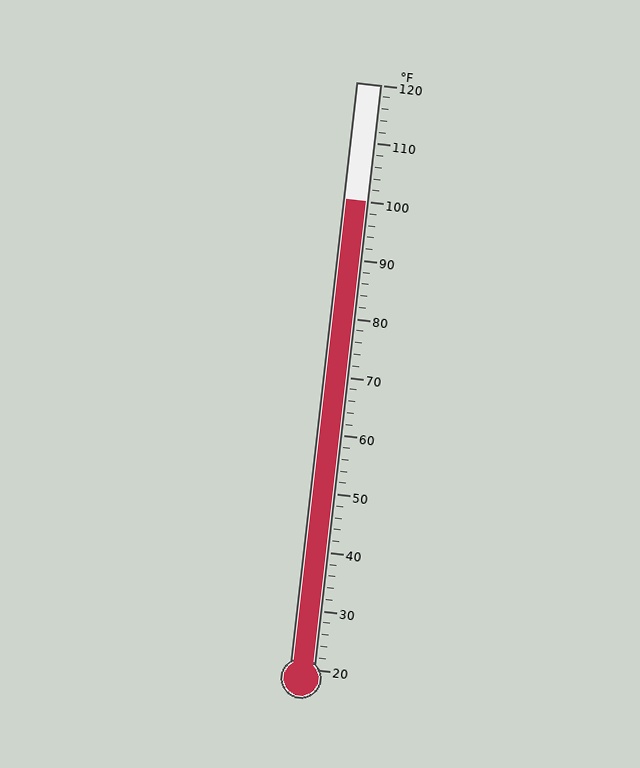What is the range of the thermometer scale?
The thermometer scale ranges from 20°F to 120°F.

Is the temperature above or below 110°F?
The temperature is below 110°F.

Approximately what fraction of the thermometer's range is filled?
The thermometer is filled to approximately 80% of its range.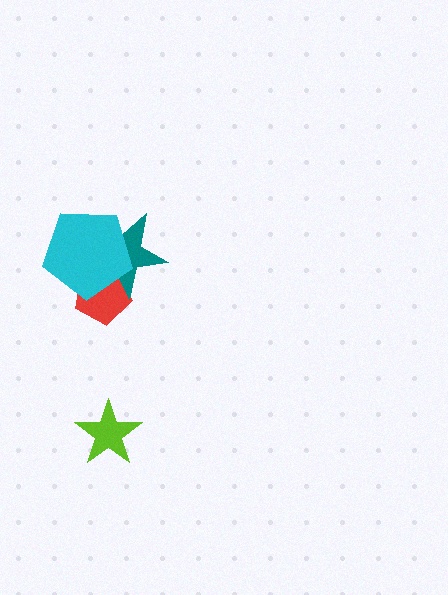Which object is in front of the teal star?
The cyan pentagon is in front of the teal star.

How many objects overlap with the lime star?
0 objects overlap with the lime star.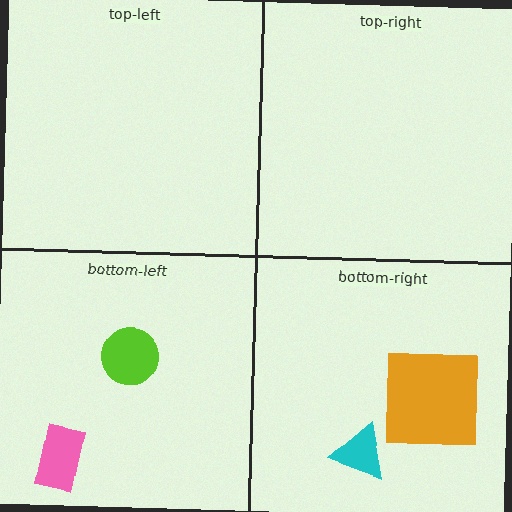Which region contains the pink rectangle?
The bottom-left region.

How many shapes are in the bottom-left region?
2.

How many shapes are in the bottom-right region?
2.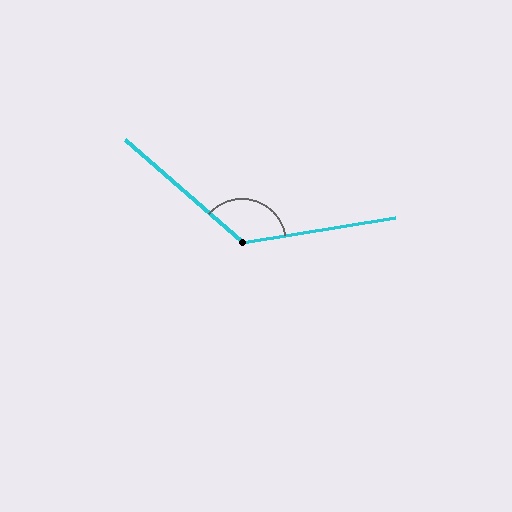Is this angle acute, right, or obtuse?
It is obtuse.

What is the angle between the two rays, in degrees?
Approximately 129 degrees.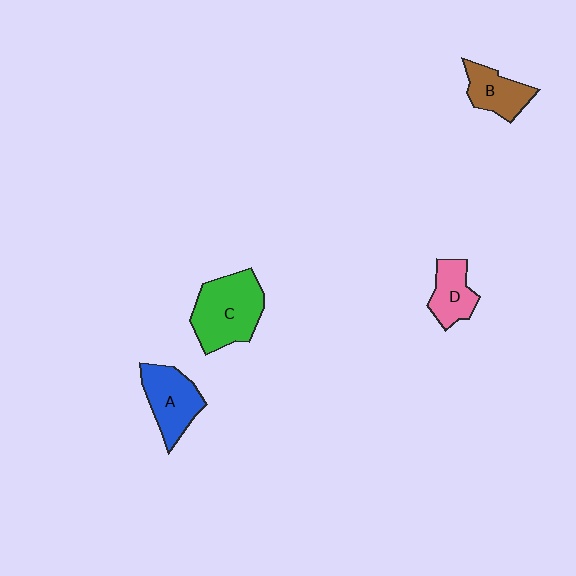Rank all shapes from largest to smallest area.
From largest to smallest: C (green), A (blue), B (brown), D (pink).